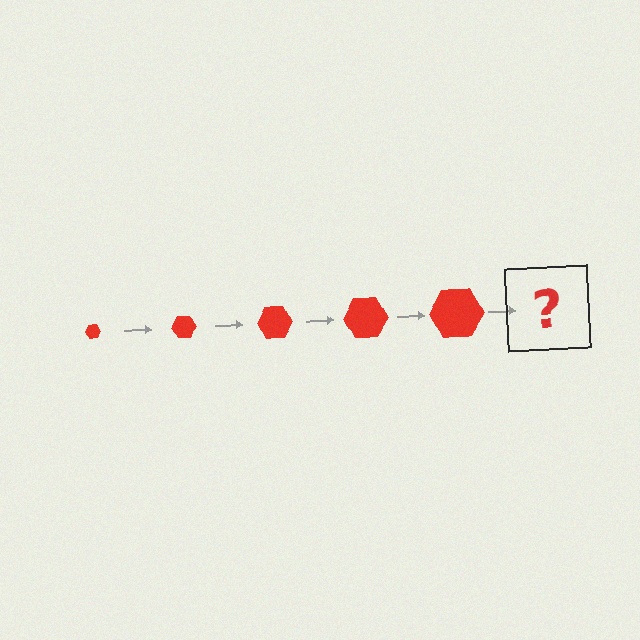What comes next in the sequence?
The next element should be a red hexagon, larger than the previous one.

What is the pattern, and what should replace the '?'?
The pattern is that the hexagon gets progressively larger each step. The '?' should be a red hexagon, larger than the previous one.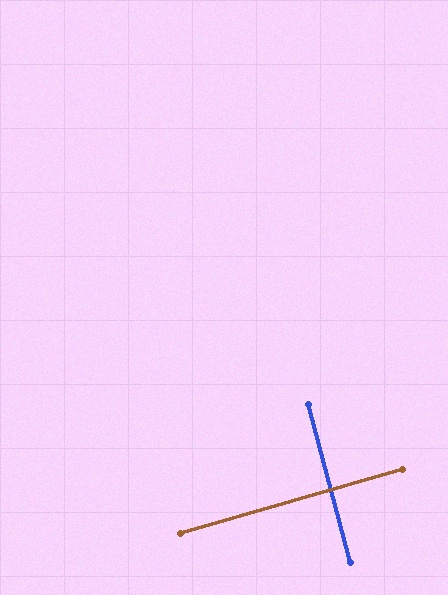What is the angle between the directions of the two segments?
Approximately 89 degrees.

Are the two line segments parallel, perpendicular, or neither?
Perpendicular — they meet at approximately 89°.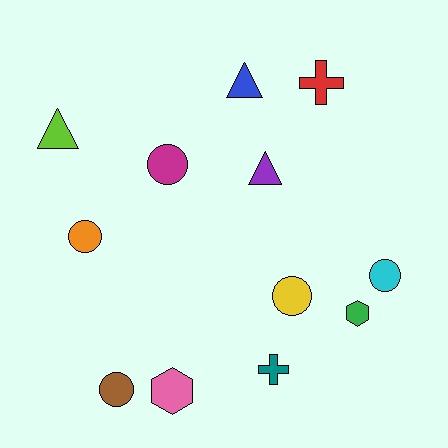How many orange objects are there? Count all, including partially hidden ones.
There is 1 orange object.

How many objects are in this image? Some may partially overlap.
There are 12 objects.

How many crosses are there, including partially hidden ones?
There are 2 crosses.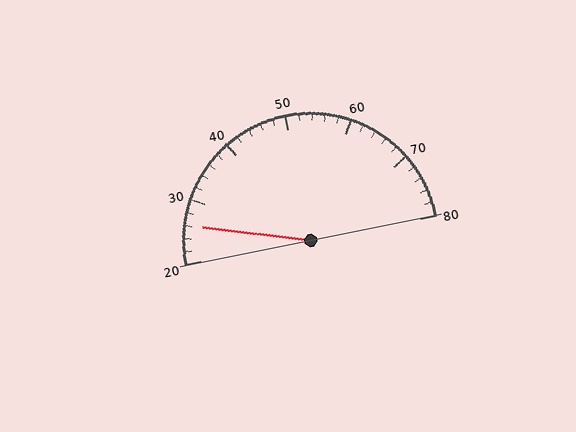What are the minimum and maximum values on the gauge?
The gauge ranges from 20 to 80.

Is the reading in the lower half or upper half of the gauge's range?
The reading is in the lower half of the range (20 to 80).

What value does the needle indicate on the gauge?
The needle indicates approximately 26.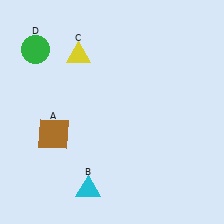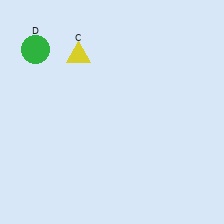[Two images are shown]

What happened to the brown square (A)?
The brown square (A) was removed in Image 2. It was in the bottom-left area of Image 1.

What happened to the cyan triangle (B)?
The cyan triangle (B) was removed in Image 2. It was in the bottom-left area of Image 1.